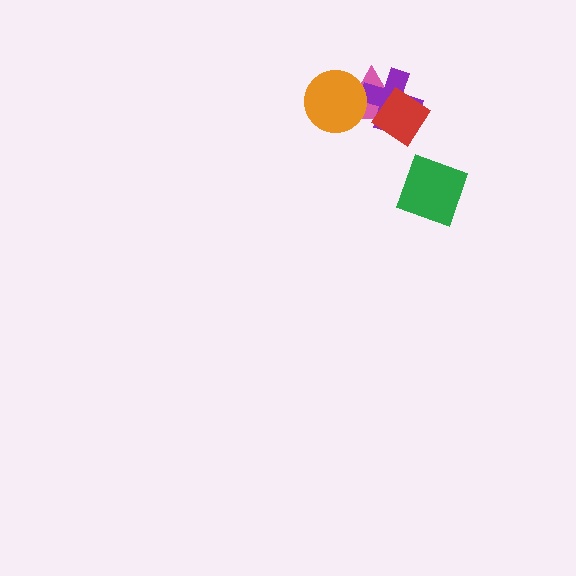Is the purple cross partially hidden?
Yes, it is partially covered by another shape.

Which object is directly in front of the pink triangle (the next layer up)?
The purple cross is directly in front of the pink triangle.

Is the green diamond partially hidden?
No, no other shape covers it.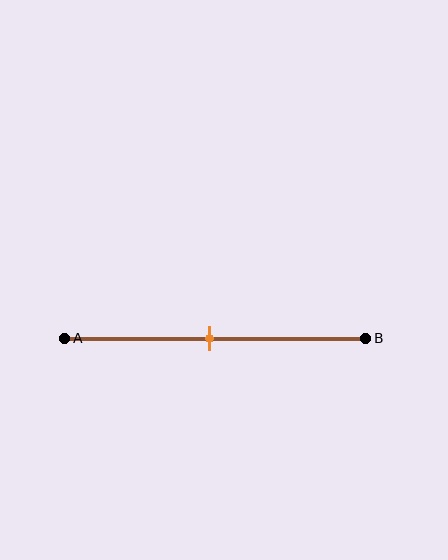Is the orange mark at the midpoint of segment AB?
Yes, the mark is approximately at the midpoint.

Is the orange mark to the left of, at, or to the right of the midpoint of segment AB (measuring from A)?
The orange mark is approximately at the midpoint of segment AB.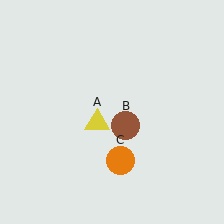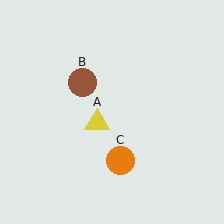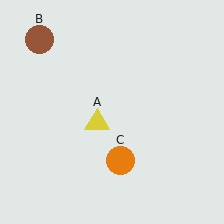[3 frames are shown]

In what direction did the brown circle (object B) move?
The brown circle (object B) moved up and to the left.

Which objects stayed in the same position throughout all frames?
Yellow triangle (object A) and orange circle (object C) remained stationary.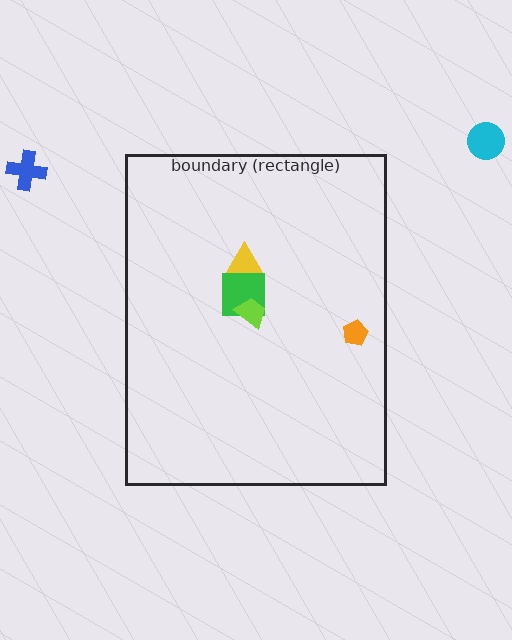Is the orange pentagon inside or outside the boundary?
Inside.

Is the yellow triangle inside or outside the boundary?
Inside.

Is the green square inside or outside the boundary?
Inside.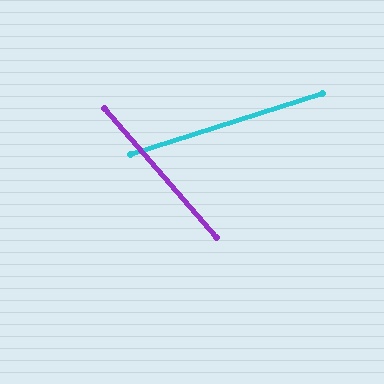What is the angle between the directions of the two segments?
Approximately 67 degrees.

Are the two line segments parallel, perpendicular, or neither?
Neither parallel nor perpendicular — they differ by about 67°.